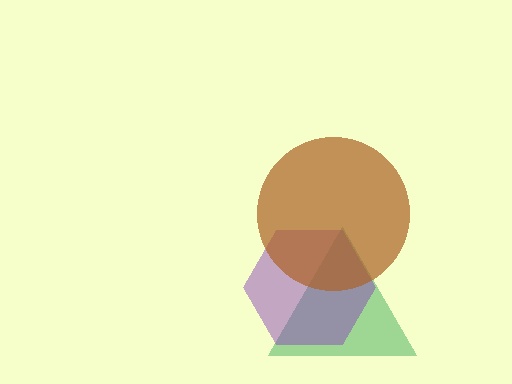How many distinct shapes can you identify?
There are 3 distinct shapes: a green triangle, a purple hexagon, a brown circle.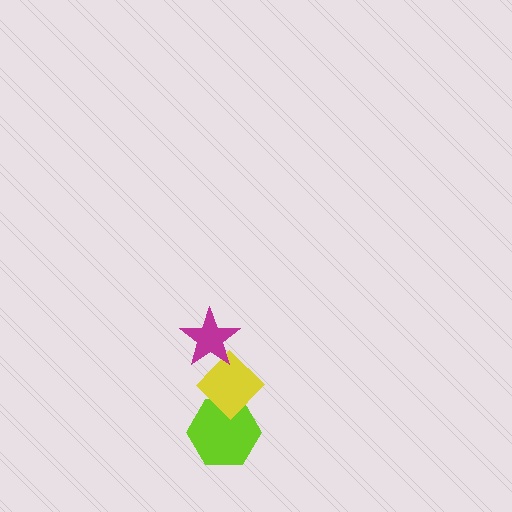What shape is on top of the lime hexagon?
The yellow diamond is on top of the lime hexagon.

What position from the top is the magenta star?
The magenta star is 1st from the top.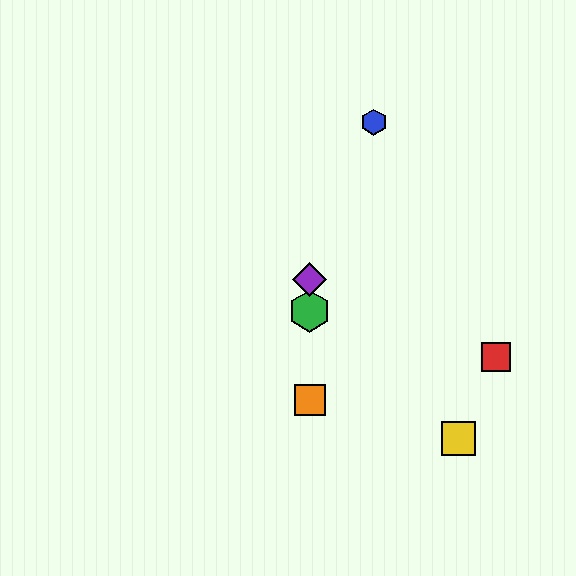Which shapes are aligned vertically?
The green hexagon, the purple diamond, the orange square are aligned vertically.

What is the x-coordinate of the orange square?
The orange square is at x≈310.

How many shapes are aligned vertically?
3 shapes (the green hexagon, the purple diamond, the orange square) are aligned vertically.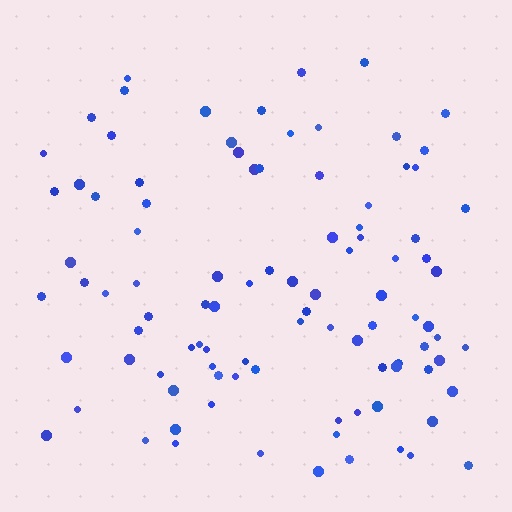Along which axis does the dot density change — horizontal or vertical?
Vertical.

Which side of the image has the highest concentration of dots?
The bottom.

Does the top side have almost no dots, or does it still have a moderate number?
Still a moderate number, just noticeably fewer than the bottom.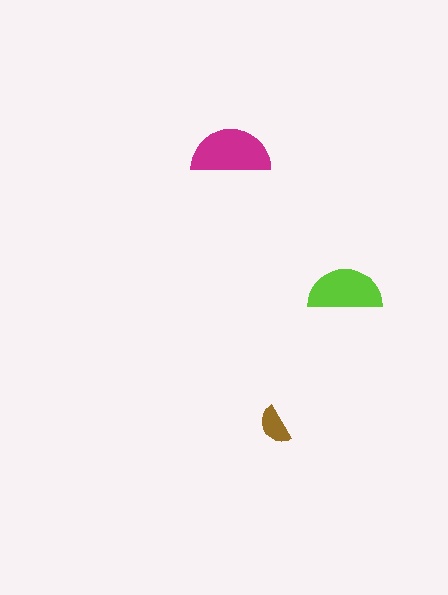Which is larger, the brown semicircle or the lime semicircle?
The lime one.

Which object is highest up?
The magenta semicircle is topmost.